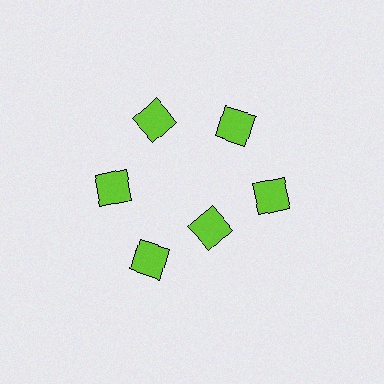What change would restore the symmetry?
The symmetry would be restored by moving it outward, back onto the ring so that all 6 diamonds sit at equal angles and equal distance from the center.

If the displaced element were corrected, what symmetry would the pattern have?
It would have 6-fold rotational symmetry — the pattern would map onto itself every 60 degrees.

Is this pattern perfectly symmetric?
No. The 6 lime diamonds are arranged in a ring, but one element near the 5 o'clock position is pulled inward toward the center, breaking the 6-fold rotational symmetry.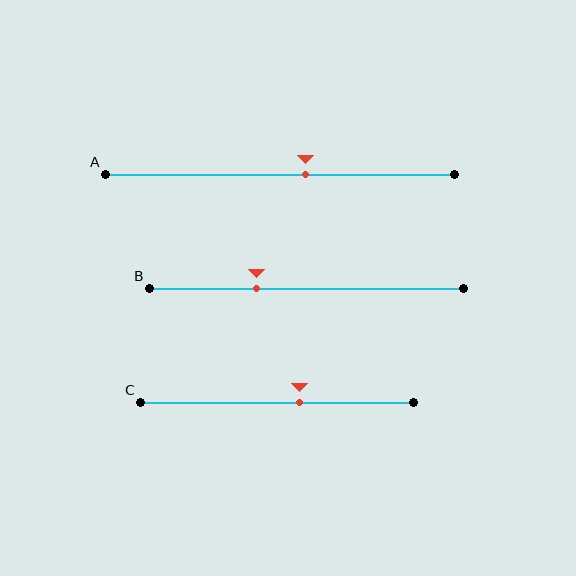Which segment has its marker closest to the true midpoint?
Segment A has its marker closest to the true midpoint.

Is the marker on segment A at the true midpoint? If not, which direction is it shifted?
No, the marker on segment A is shifted to the right by about 8% of the segment length.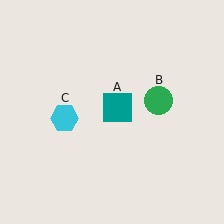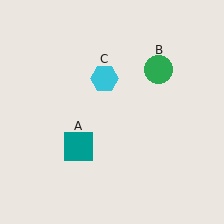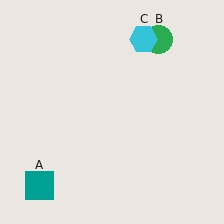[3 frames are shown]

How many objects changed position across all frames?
3 objects changed position: teal square (object A), green circle (object B), cyan hexagon (object C).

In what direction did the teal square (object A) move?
The teal square (object A) moved down and to the left.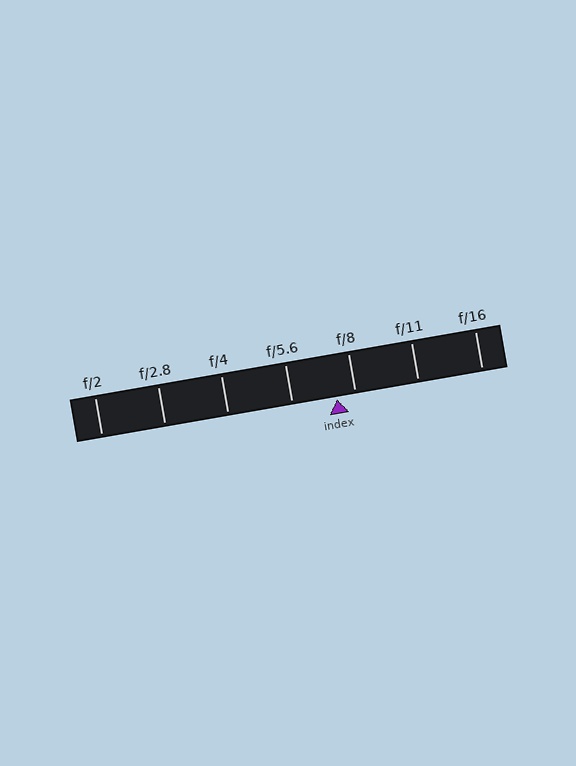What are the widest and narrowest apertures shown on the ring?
The widest aperture shown is f/2 and the narrowest is f/16.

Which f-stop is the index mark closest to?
The index mark is closest to f/8.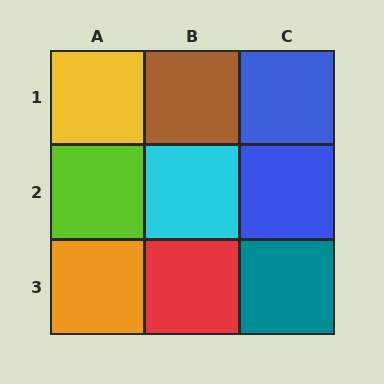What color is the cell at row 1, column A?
Yellow.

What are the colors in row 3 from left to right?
Orange, red, teal.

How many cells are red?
1 cell is red.